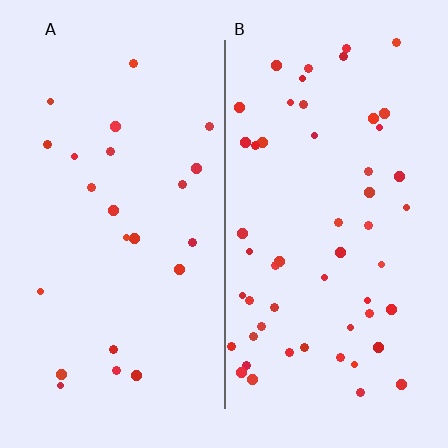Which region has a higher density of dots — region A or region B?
B (the right).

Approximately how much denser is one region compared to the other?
Approximately 2.3× — region B over region A.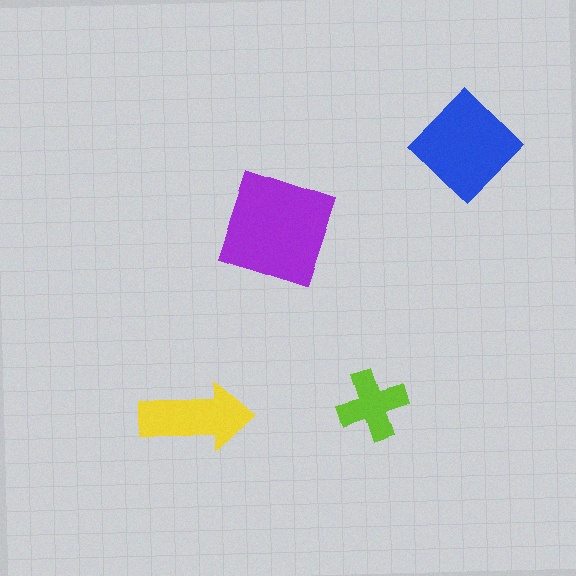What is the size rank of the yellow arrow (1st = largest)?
3rd.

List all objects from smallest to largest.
The lime cross, the yellow arrow, the blue diamond, the purple square.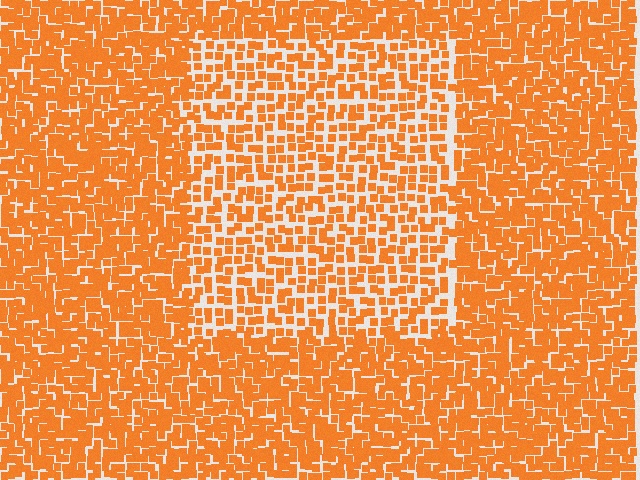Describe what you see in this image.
The image contains small orange elements arranged at two different densities. A rectangle-shaped region is visible where the elements are less densely packed than the surrounding area.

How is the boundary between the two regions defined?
The boundary is defined by a change in element density (approximately 1.7x ratio). All elements are the same color, size, and shape.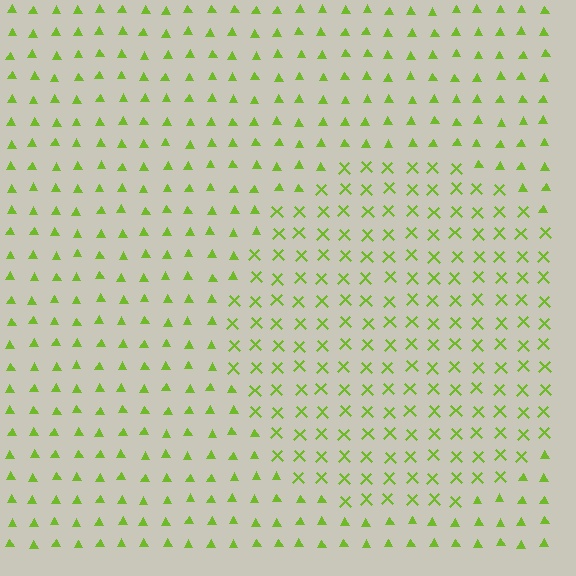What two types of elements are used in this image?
The image uses X marks inside the circle region and triangles outside it.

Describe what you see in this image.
The image is filled with small lime elements arranged in a uniform grid. A circle-shaped region contains X marks, while the surrounding area contains triangles. The boundary is defined purely by the change in element shape.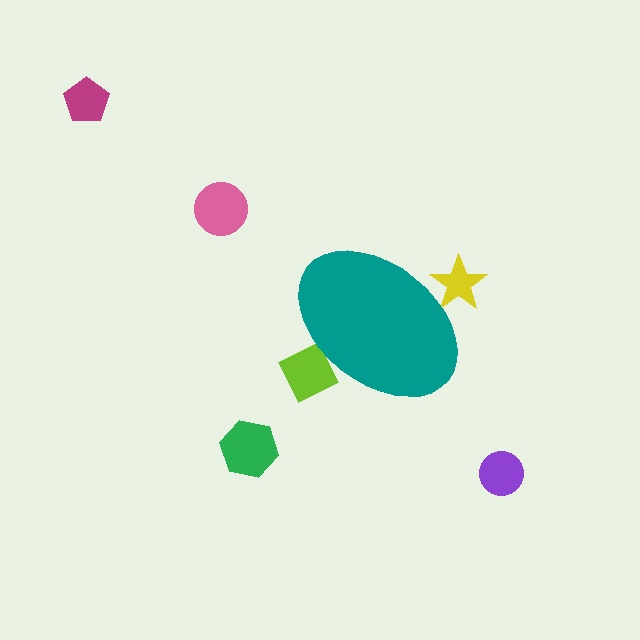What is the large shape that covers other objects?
A teal ellipse.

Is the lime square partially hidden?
Yes, the lime square is partially hidden behind the teal ellipse.